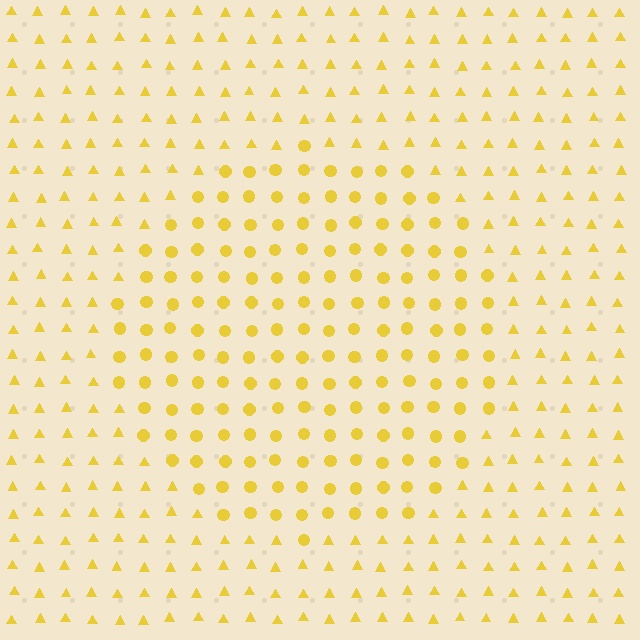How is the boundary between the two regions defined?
The boundary is defined by a change in element shape: circles inside vs. triangles outside. All elements share the same color and spacing.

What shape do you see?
I see a circle.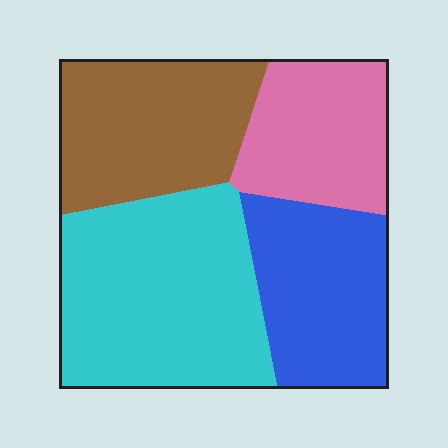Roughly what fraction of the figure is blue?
Blue takes up about one fifth (1/5) of the figure.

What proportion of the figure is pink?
Pink covers around 20% of the figure.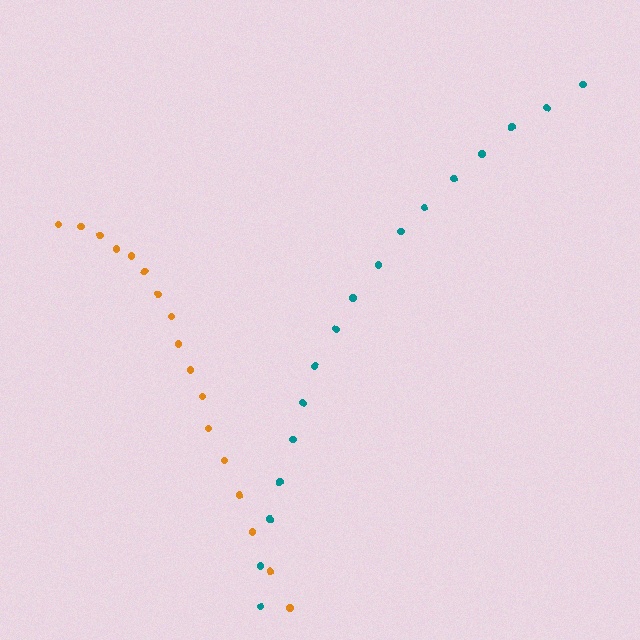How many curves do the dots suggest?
There are 2 distinct paths.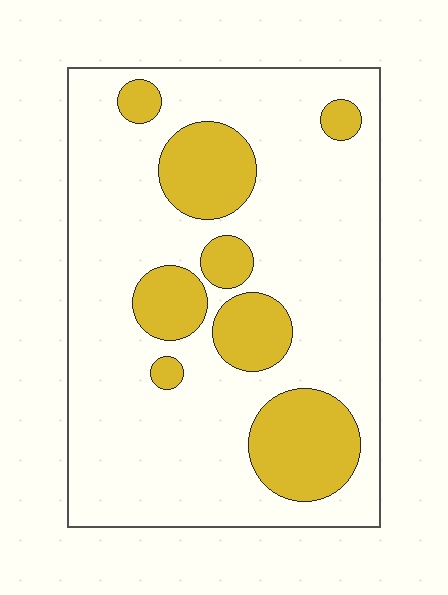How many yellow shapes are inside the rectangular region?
8.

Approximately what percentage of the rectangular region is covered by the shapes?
Approximately 25%.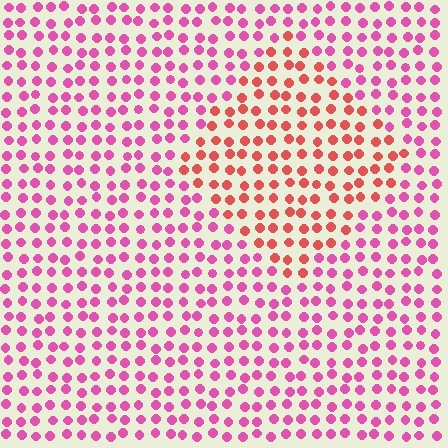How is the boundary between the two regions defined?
The boundary is defined purely by a slight shift in hue (about 38 degrees). Spacing, size, and orientation are identical on both sides.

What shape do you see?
I see a diamond.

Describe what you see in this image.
The image is filled with small pink elements in a uniform arrangement. A diamond-shaped region is visible where the elements are tinted to a slightly different hue, forming a subtle color boundary.